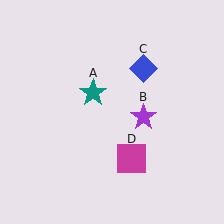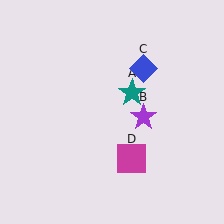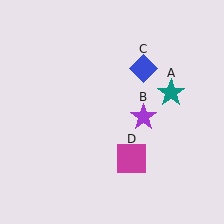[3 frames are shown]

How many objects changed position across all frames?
1 object changed position: teal star (object A).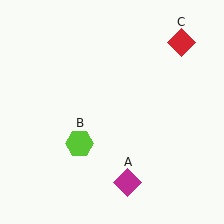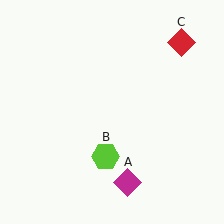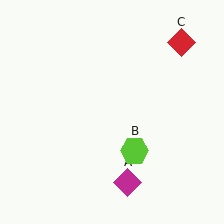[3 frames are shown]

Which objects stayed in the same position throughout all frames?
Magenta diamond (object A) and red diamond (object C) remained stationary.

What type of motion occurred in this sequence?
The lime hexagon (object B) rotated counterclockwise around the center of the scene.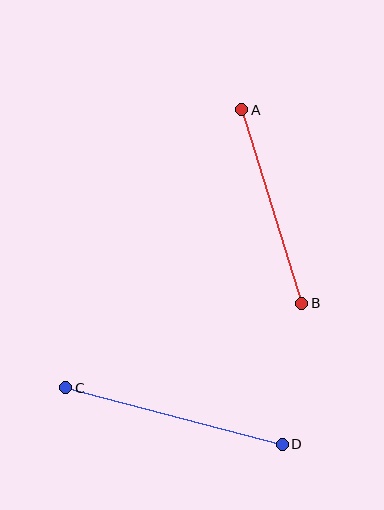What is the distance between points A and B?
The distance is approximately 202 pixels.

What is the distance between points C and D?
The distance is approximately 223 pixels.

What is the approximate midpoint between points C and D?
The midpoint is at approximately (174, 416) pixels.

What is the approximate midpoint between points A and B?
The midpoint is at approximately (272, 206) pixels.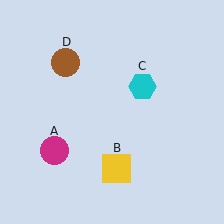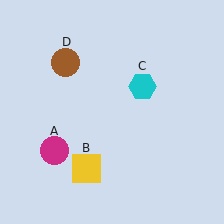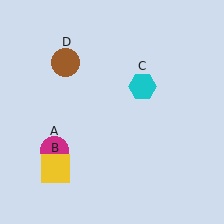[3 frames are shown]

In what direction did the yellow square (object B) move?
The yellow square (object B) moved left.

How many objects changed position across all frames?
1 object changed position: yellow square (object B).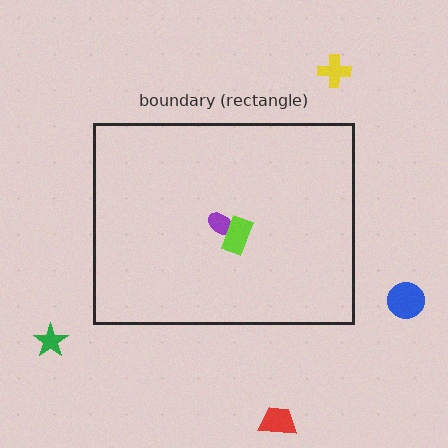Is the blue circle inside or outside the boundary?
Outside.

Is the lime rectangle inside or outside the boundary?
Inside.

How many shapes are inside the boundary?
2 inside, 4 outside.